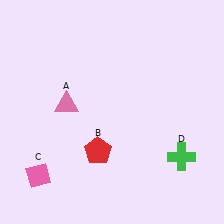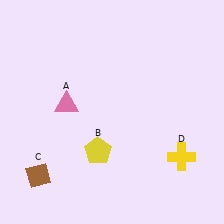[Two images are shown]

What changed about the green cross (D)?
In Image 1, D is green. In Image 2, it changed to yellow.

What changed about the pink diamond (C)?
In Image 1, C is pink. In Image 2, it changed to brown.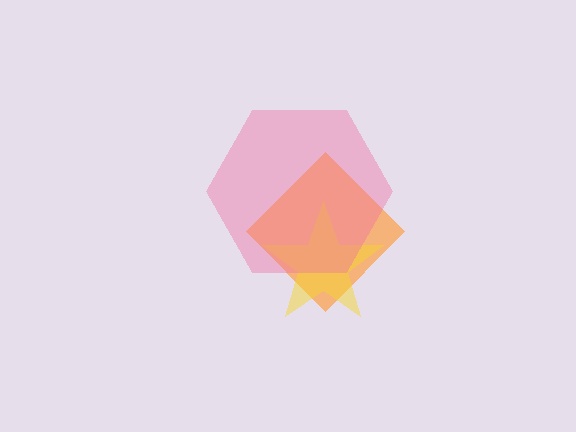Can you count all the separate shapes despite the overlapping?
Yes, there are 3 separate shapes.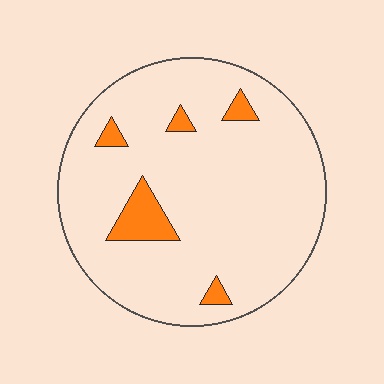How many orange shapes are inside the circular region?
5.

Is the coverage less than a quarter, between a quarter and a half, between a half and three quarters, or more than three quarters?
Less than a quarter.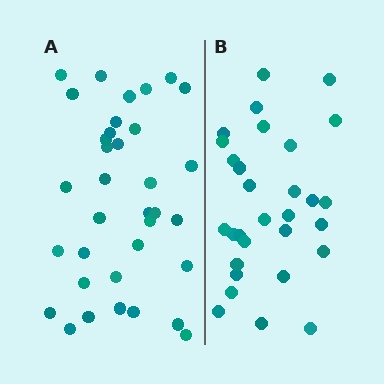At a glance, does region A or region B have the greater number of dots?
Region A (the left region) has more dots.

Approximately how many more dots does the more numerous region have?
Region A has about 5 more dots than region B.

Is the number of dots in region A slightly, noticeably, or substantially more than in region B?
Region A has only slightly more — the two regions are fairly close. The ratio is roughly 1.2 to 1.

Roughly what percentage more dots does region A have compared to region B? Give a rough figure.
About 15% more.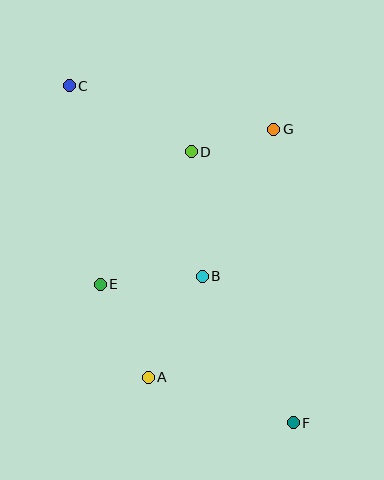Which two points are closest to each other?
Points D and G are closest to each other.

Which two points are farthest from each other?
Points C and F are farthest from each other.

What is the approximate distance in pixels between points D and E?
The distance between D and E is approximately 161 pixels.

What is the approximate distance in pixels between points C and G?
The distance between C and G is approximately 209 pixels.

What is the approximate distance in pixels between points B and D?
The distance between B and D is approximately 125 pixels.